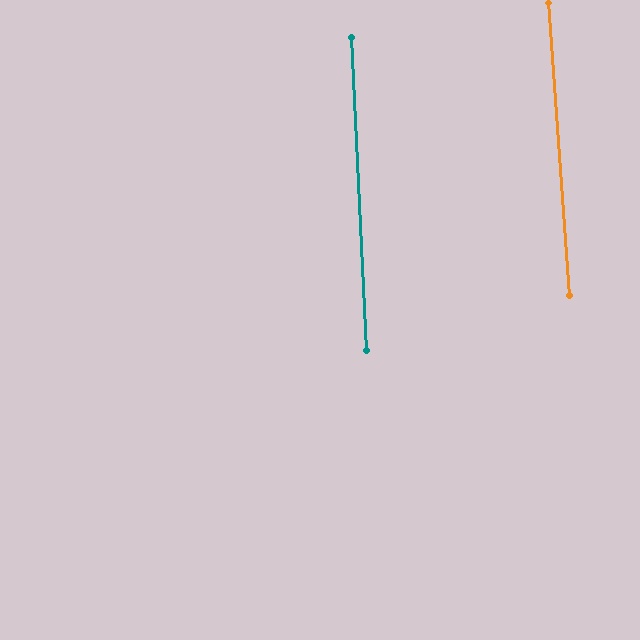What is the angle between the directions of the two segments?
Approximately 1 degree.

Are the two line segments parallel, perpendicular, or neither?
Parallel — their directions differ by only 1.3°.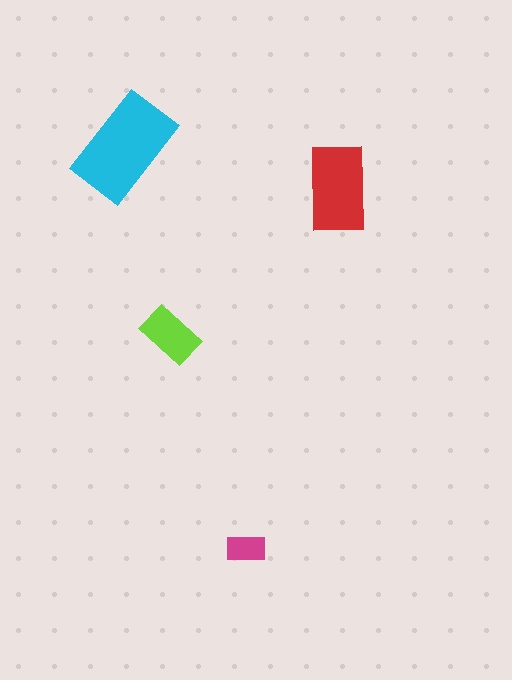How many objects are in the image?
There are 4 objects in the image.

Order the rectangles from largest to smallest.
the cyan one, the red one, the lime one, the magenta one.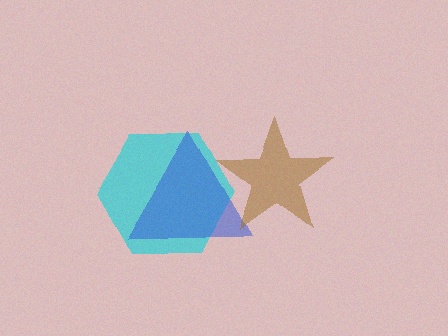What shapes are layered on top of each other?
The layered shapes are: a cyan hexagon, a blue triangle, a brown star.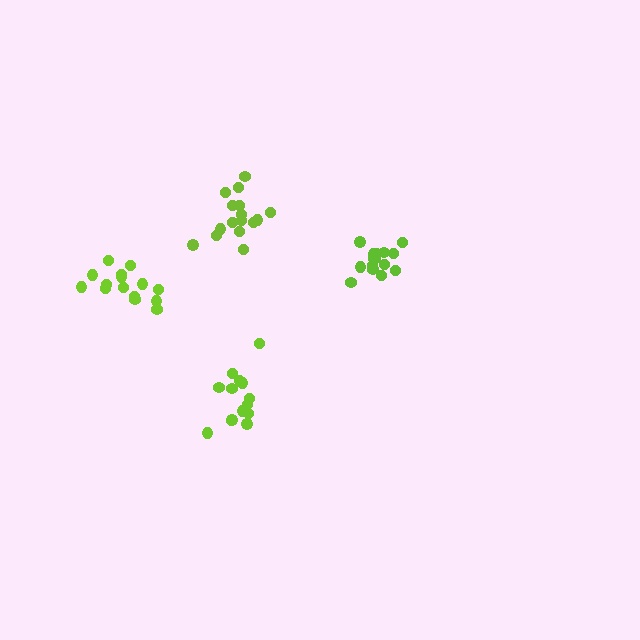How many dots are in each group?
Group 1: 16 dots, Group 2: 14 dots, Group 3: 16 dots, Group 4: 15 dots (61 total).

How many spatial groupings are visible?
There are 4 spatial groupings.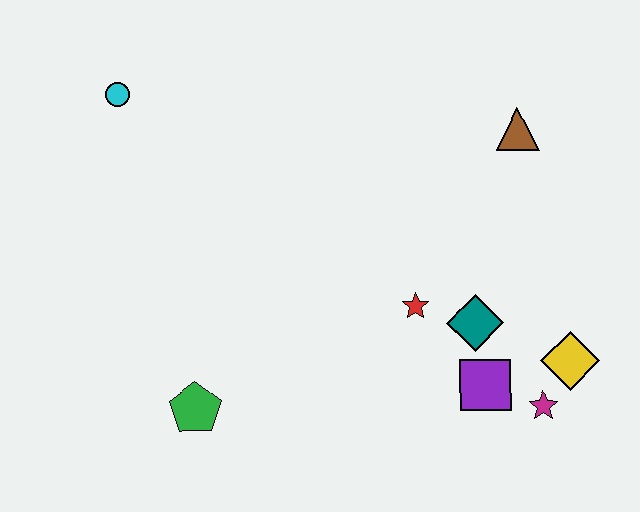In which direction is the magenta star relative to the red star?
The magenta star is to the right of the red star.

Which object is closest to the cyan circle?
The green pentagon is closest to the cyan circle.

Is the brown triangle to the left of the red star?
No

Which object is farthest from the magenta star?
The cyan circle is farthest from the magenta star.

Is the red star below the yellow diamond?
No